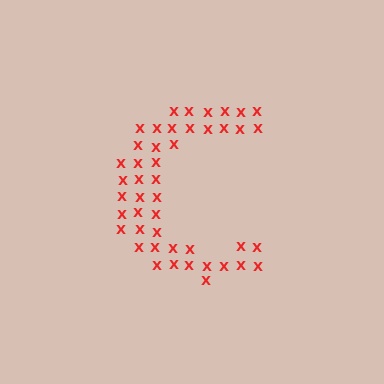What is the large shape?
The large shape is the letter C.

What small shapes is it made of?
It is made of small letter X's.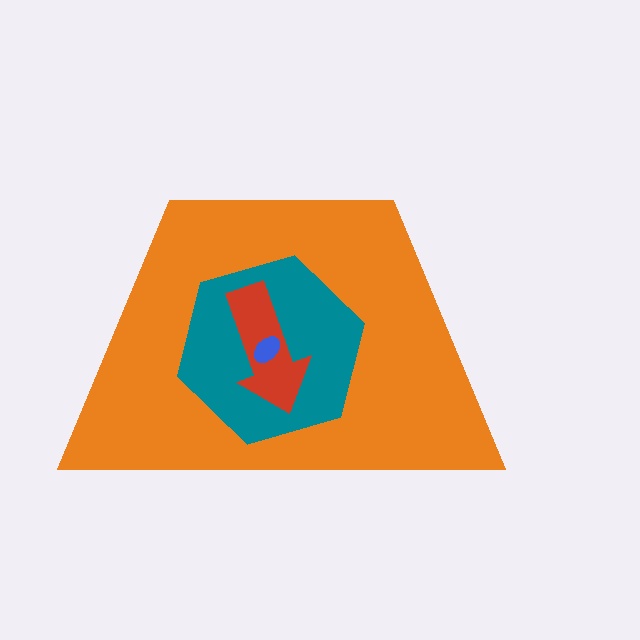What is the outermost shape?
The orange trapezoid.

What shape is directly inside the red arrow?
The blue ellipse.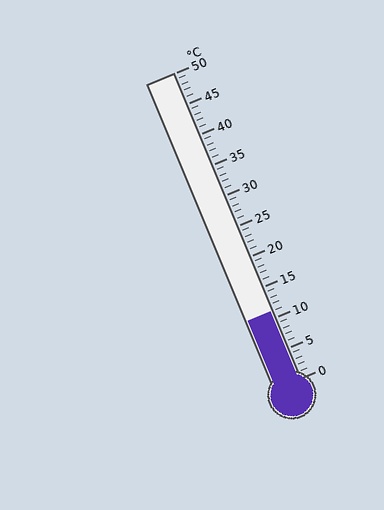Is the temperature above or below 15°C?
The temperature is below 15°C.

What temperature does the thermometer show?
The thermometer shows approximately 11°C.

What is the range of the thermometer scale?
The thermometer scale ranges from 0°C to 50°C.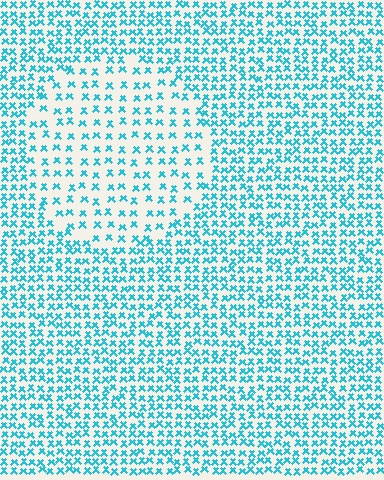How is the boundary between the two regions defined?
The boundary is defined by a change in element density (approximately 2.0x ratio). All elements are the same color, size, and shape.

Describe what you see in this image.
The image contains small cyan elements arranged at two different densities. A circle-shaped region is visible where the elements are less densely packed than the surrounding area.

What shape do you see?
I see a circle.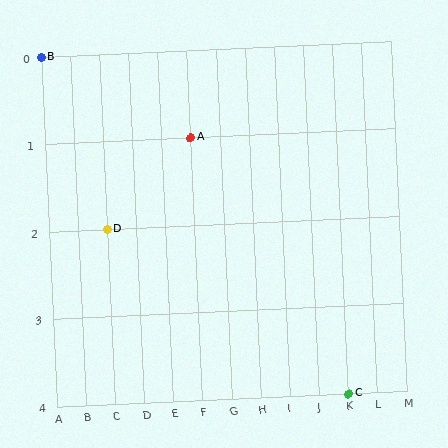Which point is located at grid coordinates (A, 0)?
Point B is at (A, 0).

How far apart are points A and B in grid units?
Points A and B are 5 columns and 1 row apart (about 5.1 grid units diagonally).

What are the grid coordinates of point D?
Point D is at grid coordinates (C, 2).